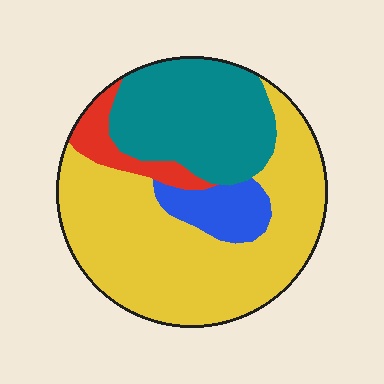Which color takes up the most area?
Yellow, at roughly 55%.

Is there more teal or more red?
Teal.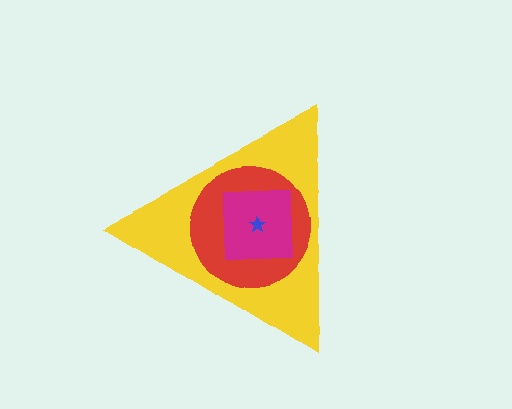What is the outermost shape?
The yellow triangle.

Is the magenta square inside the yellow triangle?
Yes.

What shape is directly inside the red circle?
The magenta square.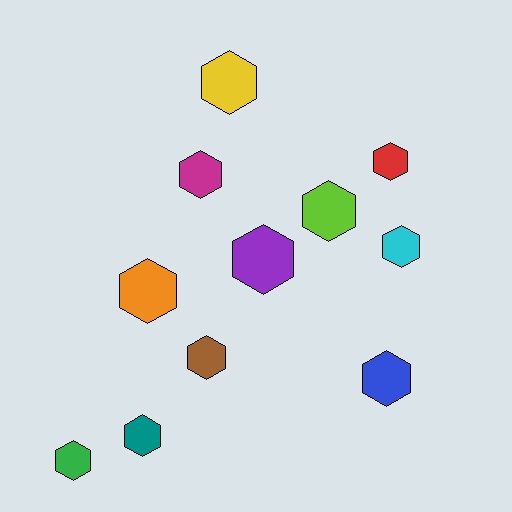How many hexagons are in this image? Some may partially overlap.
There are 11 hexagons.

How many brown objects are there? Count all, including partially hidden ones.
There is 1 brown object.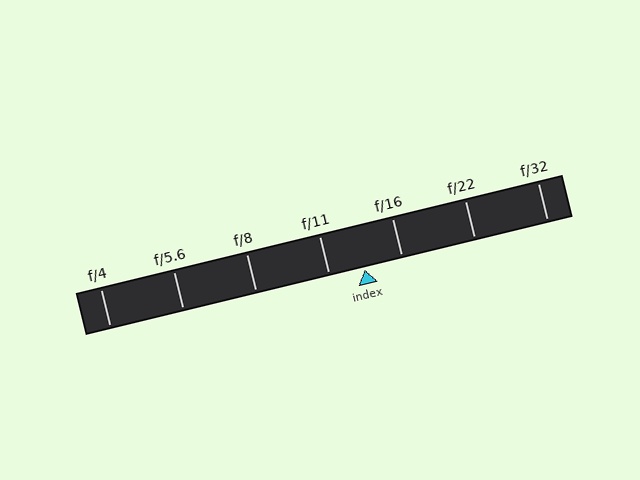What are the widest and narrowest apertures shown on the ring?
The widest aperture shown is f/4 and the narrowest is f/32.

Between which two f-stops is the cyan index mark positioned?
The index mark is between f/11 and f/16.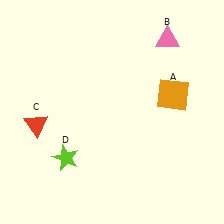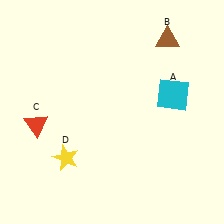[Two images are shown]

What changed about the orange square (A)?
In Image 1, A is orange. In Image 2, it changed to cyan.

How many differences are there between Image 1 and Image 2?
There are 3 differences between the two images.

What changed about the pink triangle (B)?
In Image 1, B is pink. In Image 2, it changed to brown.